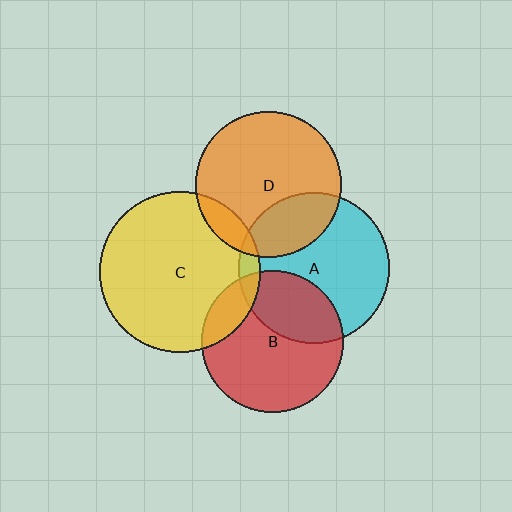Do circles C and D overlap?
Yes.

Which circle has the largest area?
Circle C (yellow).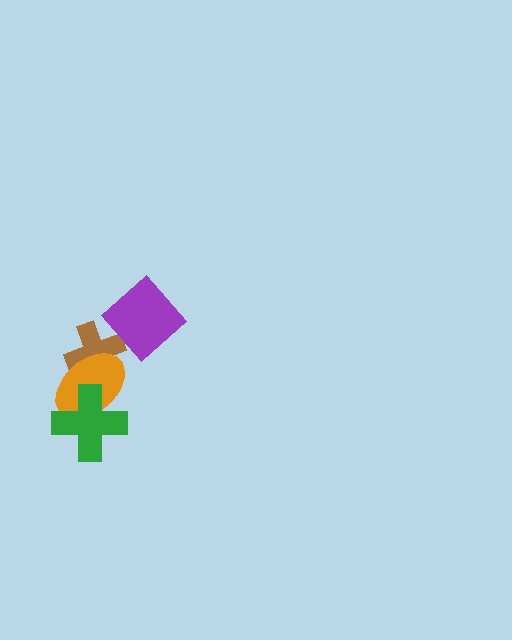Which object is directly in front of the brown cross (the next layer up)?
The orange ellipse is directly in front of the brown cross.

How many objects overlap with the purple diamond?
1 object overlaps with the purple diamond.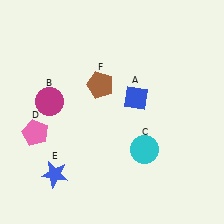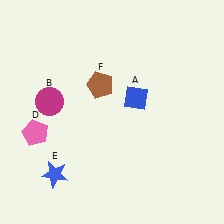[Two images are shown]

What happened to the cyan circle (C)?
The cyan circle (C) was removed in Image 2. It was in the bottom-right area of Image 1.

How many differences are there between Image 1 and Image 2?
There is 1 difference between the two images.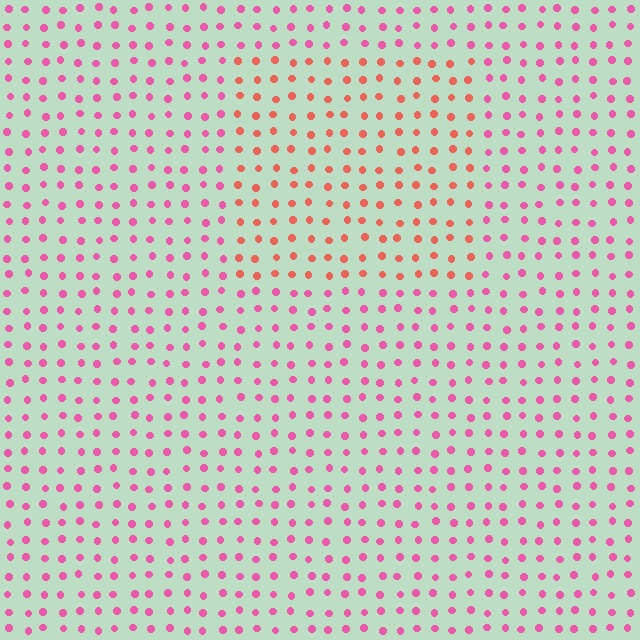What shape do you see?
I see a rectangle.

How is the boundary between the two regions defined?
The boundary is defined purely by a slight shift in hue (about 37 degrees). Spacing, size, and orientation are identical on both sides.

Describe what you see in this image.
The image is filled with small pink elements in a uniform arrangement. A rectangle-shaped region is visible where the elements are tinted to a slightly different hue, forming a subtle color boundary.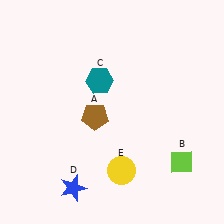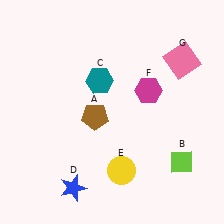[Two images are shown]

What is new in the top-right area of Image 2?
A magenta hexagon (F) was added in the top-right area of Image 2.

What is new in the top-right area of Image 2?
A pink square (G) was added in the top-right area of Image 2.